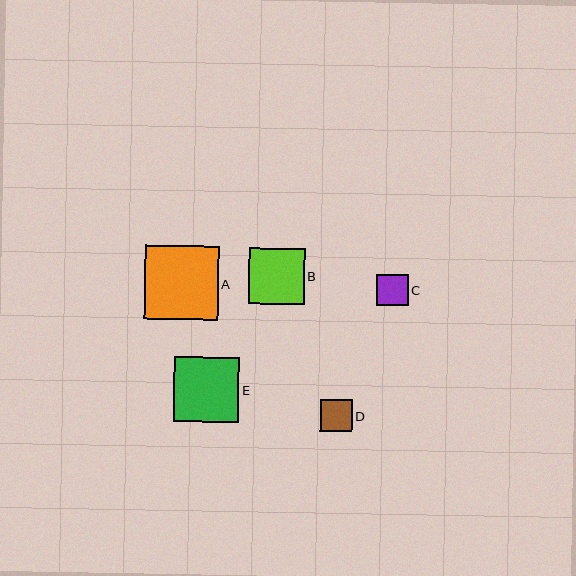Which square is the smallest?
Square C is the smallest with a size of approximately 31 pixels.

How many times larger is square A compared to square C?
Square A is approximately 2.4 times the size of square C.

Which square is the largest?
Square A is the largest with a size of approximately 74 pixels.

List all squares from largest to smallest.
From largest to smallest: A, E, B, D, C.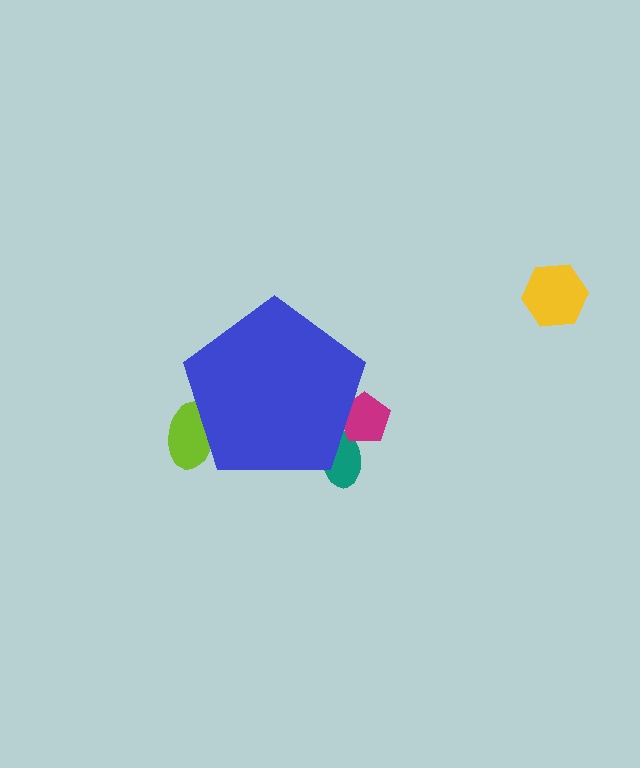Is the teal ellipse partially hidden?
Yes, the teal ellipse is partially hidden behind the blue pentagon.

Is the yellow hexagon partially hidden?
No, the yellow hexagon is fully visible.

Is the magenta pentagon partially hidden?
Yes, the magenta pentagon is partially hidden behind the blue pentagon.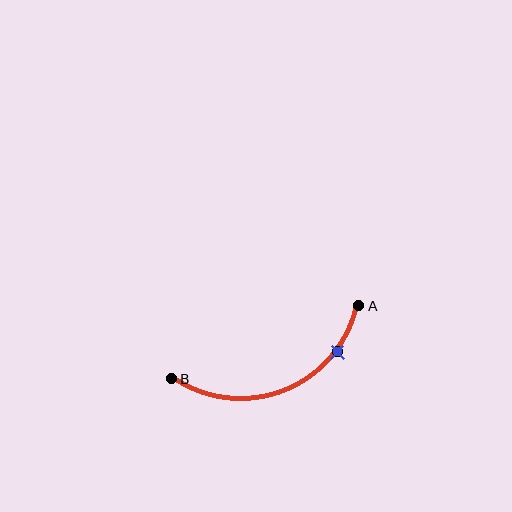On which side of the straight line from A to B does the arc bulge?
The arc bulges below the straight line connecting A and B.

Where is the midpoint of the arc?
The arc midpoint is the point on the curve farthest from the straight line joining A and B. It sits below that line.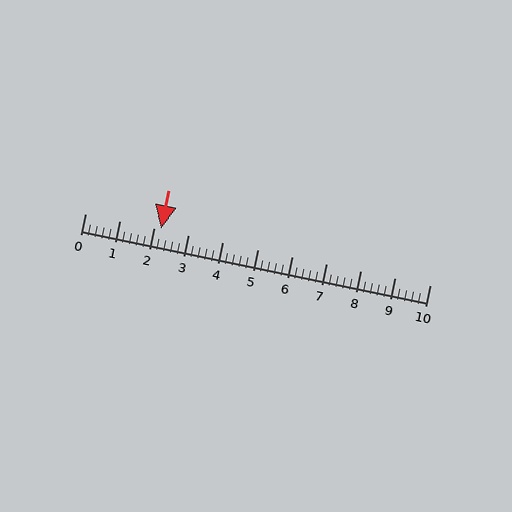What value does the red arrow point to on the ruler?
The red arrow points to approximately 2.2.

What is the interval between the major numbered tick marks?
The major tick marks are spaced 1 units apart.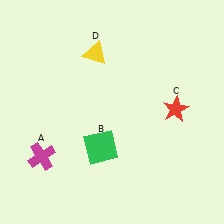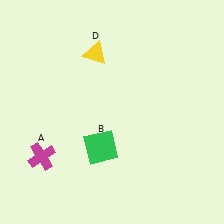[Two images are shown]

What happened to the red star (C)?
The red star (C) was removed in Image 2. It was in the top-right area of Image 1.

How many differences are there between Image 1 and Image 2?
There is 1 difference between the two images.